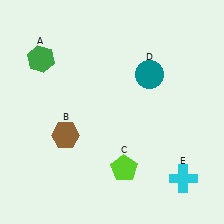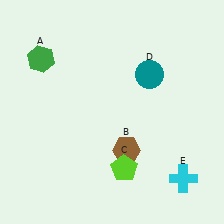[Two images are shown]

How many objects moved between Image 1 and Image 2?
1 object moved between the two images.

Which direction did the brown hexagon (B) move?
The brown hexagon (B) moved right.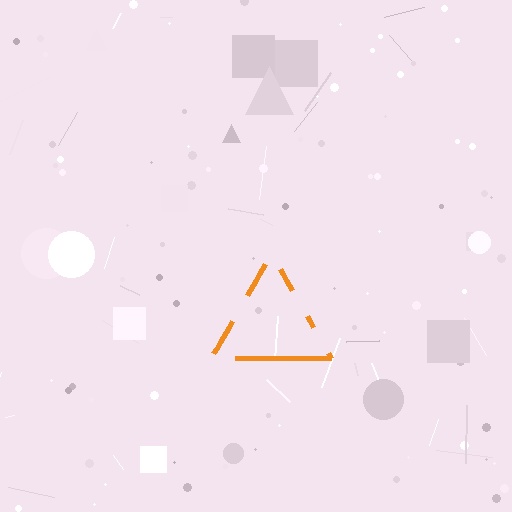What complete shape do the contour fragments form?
The contour fragments form a triangle.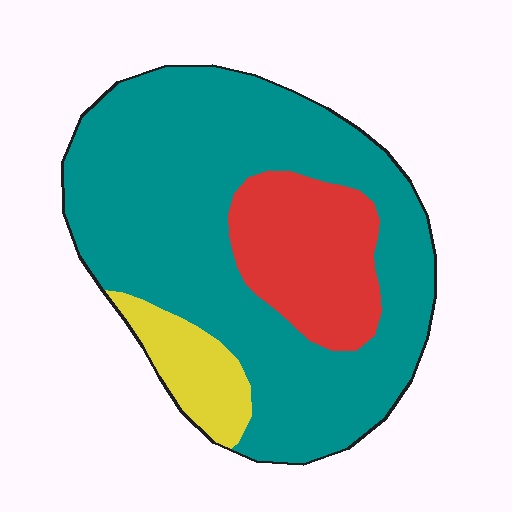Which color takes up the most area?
Teal, at roughly 70%.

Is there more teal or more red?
Teal.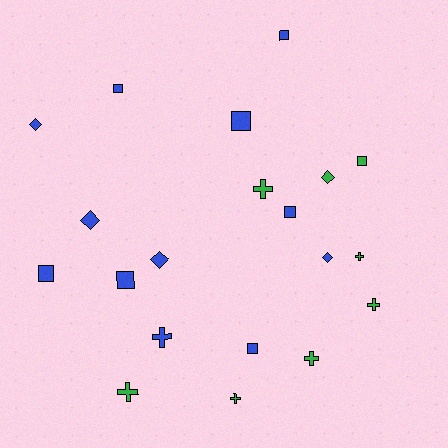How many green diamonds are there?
There is 1 green diamond.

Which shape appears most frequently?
Square, with 8 objects.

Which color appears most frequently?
Blue, with 12 objects.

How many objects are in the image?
There are 20 objects.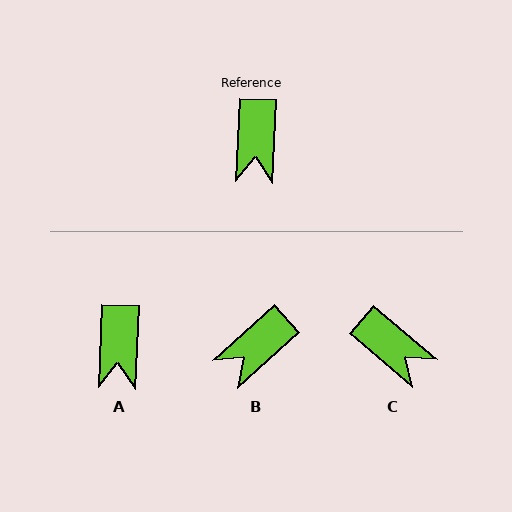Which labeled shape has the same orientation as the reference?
A.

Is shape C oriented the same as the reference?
No, it is off by about 52 degrees.